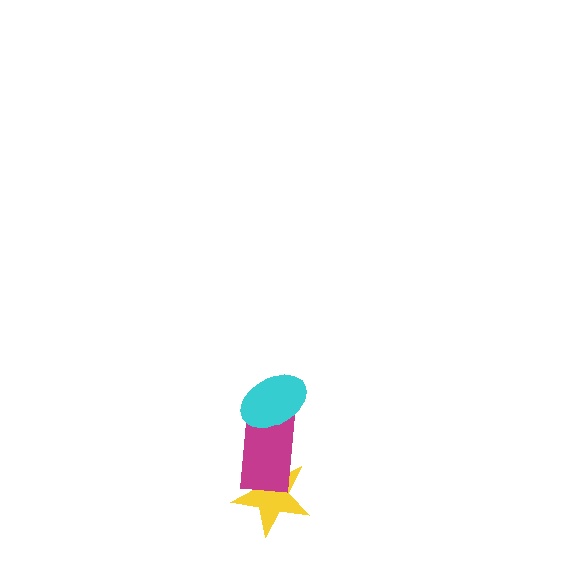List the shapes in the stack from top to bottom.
From top to bottom: the cyan ellipse, the magenta rectangle, the yellow star.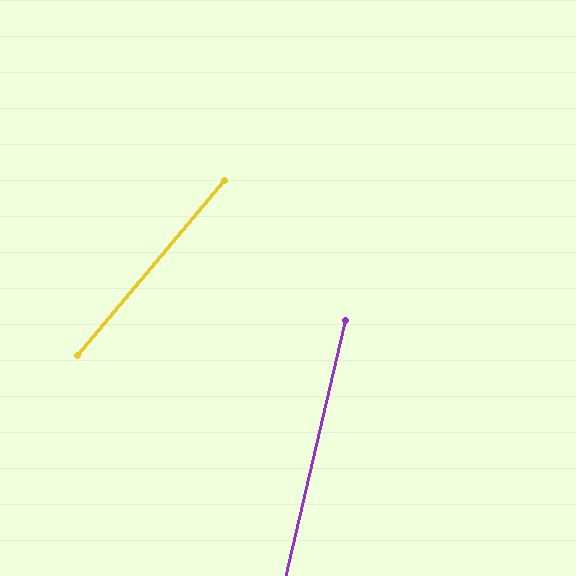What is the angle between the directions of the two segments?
Approximately 27 degrees.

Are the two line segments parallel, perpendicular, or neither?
Neither parallel nor perpendicular — they differ by about 27°.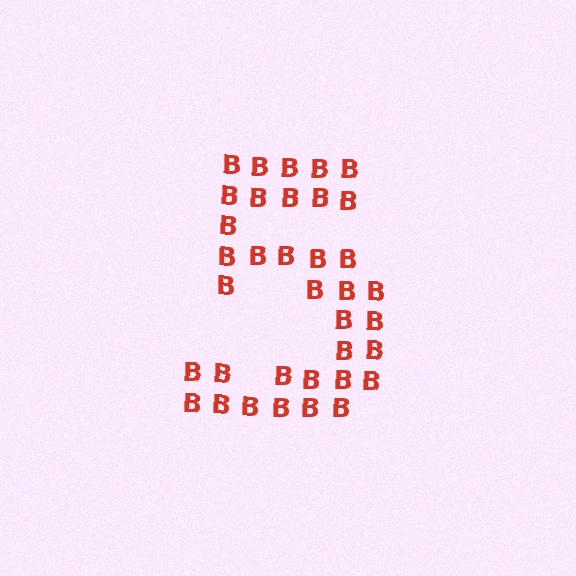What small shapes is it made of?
It is made of small letter B's.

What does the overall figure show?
The overall figure shows the digit 5.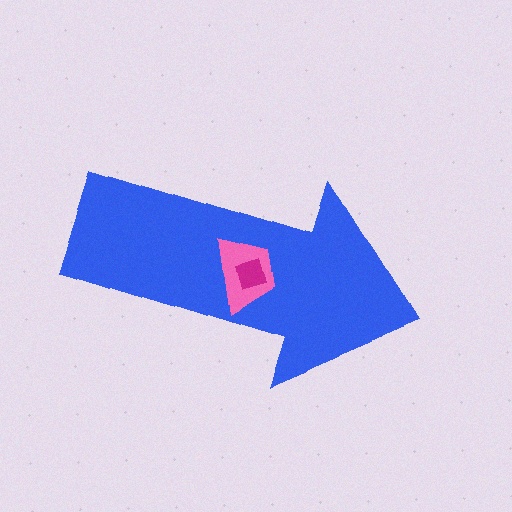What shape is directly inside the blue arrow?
The pink trapezoid.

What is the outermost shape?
The blue arrow.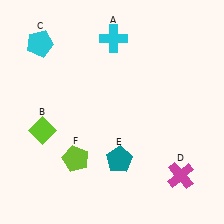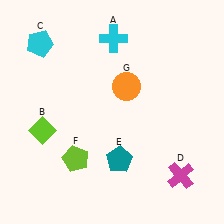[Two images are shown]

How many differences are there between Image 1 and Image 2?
There is 1 difference between the two images.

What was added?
An orange circle (G) was added in Image 2.